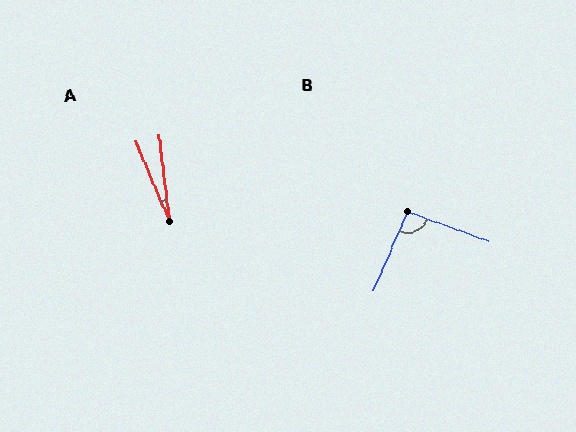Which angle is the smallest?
A, at approximately 16 degrees.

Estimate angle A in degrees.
Approximately 16 degrees.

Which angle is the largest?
B, at approximately 92 degrees.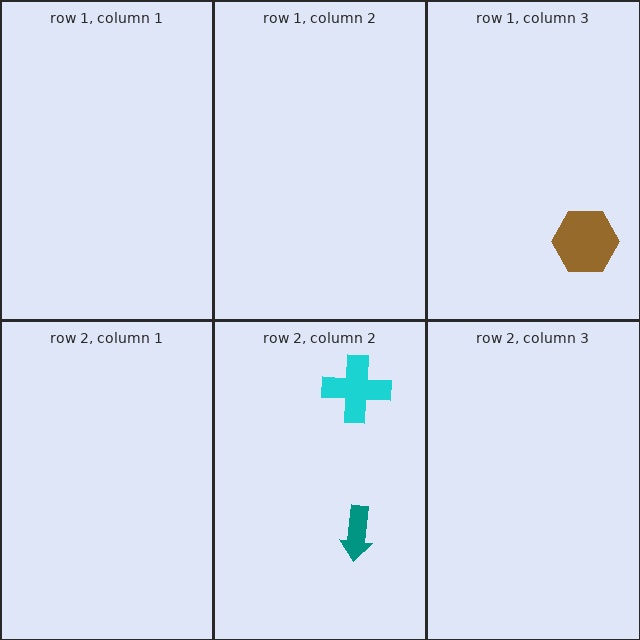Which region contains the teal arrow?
The row 2, column 2 region.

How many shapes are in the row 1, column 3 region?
1.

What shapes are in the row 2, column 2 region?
The cyan cross, the teal arrow.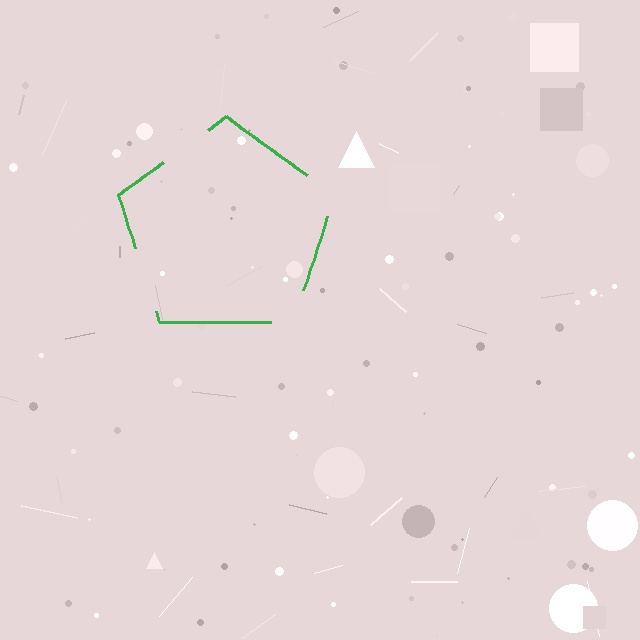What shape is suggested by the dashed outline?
The dashed outline suggests a pentagon.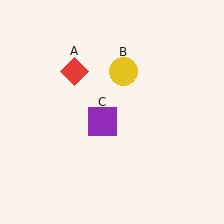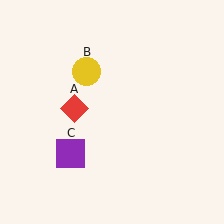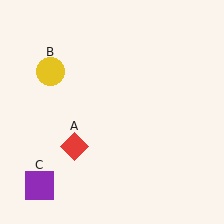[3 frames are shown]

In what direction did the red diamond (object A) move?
The red diamond (object A) moved down.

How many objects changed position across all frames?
3 objects changed position: red diamond (object A), yellow circle (object B), purple square (object C).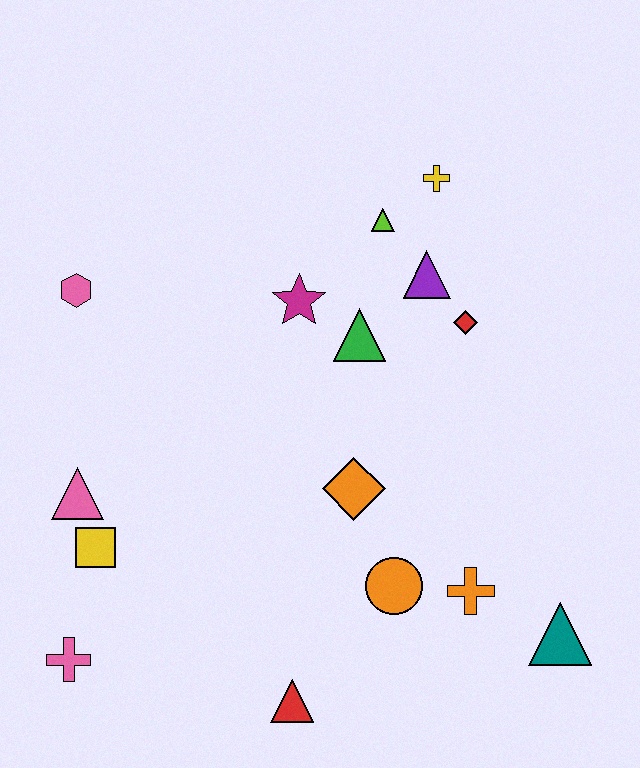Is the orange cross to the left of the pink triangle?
No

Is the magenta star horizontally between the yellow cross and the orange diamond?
No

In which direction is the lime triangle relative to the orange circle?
The lime triangle is above the orange circle.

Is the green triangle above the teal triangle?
Yes